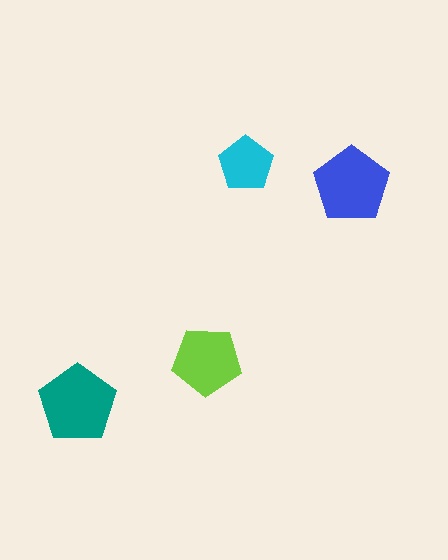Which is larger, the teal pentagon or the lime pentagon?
The teal one.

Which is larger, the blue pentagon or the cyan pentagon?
The blue one.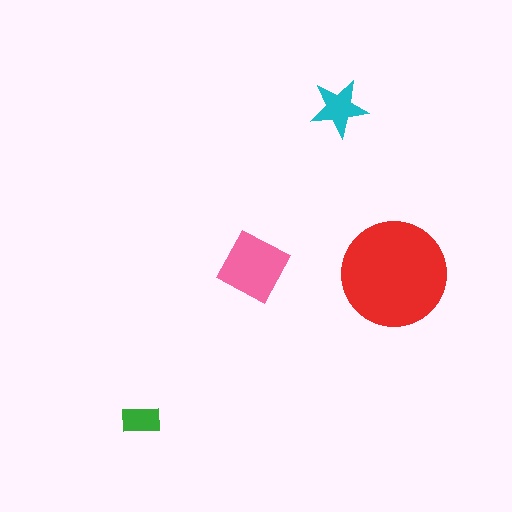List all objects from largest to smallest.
The red circle, the pink diamond, the cyan star, the green rectangle.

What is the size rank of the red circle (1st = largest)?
1st.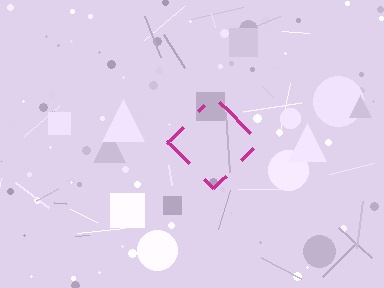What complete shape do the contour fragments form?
The contour fragments form a diamond.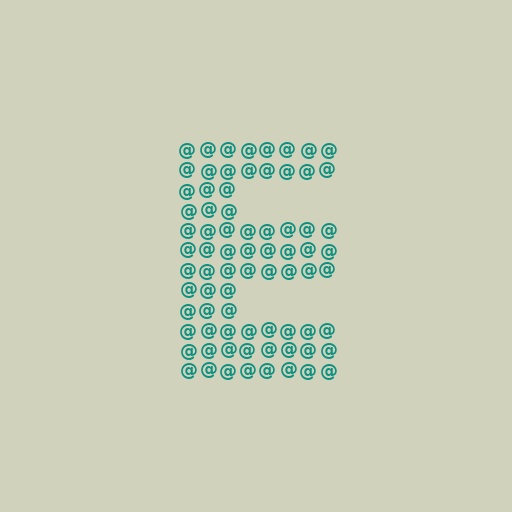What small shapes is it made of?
It is made of small at signs.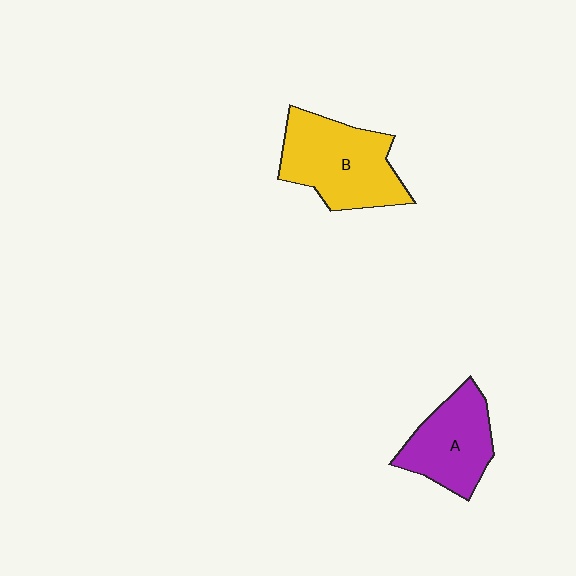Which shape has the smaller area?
Shape A (purple).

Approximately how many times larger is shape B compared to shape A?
Approximately 1.3 times.